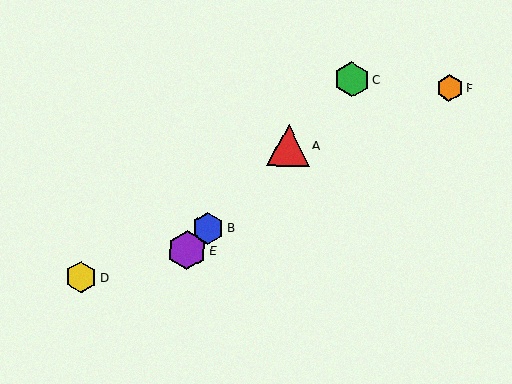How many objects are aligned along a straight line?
4 objects (A, B, C, E) are aligned along a straight line.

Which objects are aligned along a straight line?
Objects A, B, C, E are aligned along a straight line.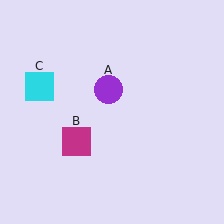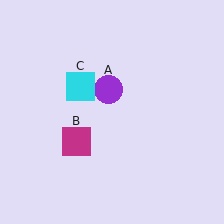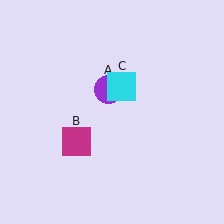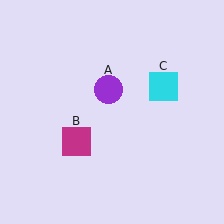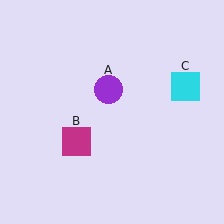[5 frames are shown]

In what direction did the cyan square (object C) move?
The cyan square (object C) moved right.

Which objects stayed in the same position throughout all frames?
Purple circle (object A) and magenta square (object B) remained stationary.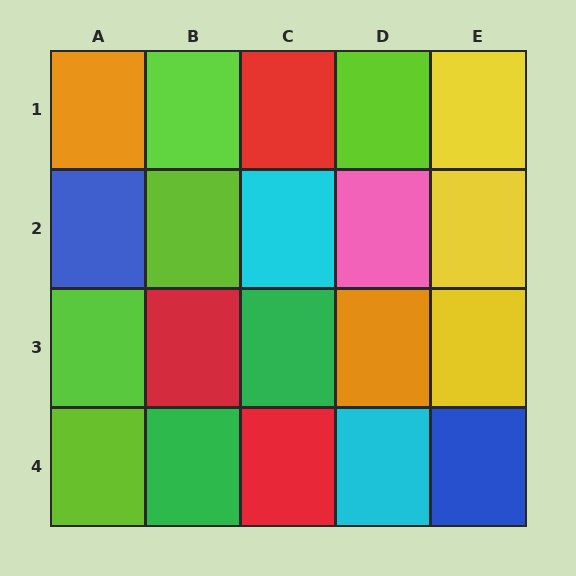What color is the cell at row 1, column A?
Orange.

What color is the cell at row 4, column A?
Lime.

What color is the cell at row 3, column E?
Yellow.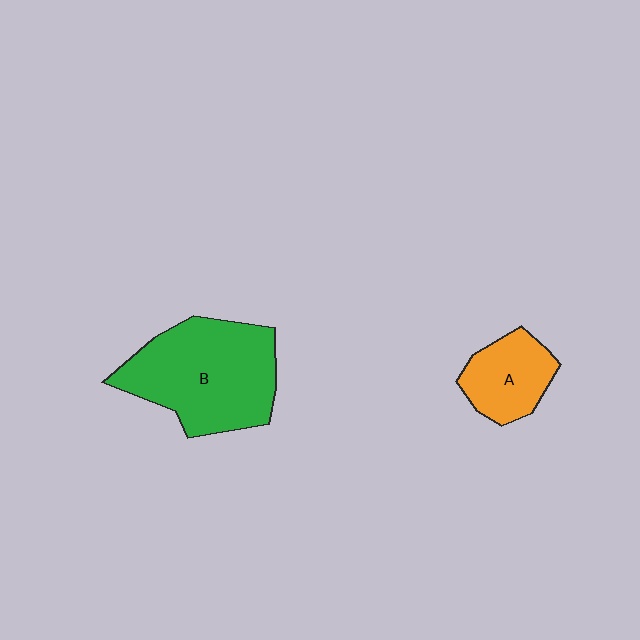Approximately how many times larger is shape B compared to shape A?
Approximately 2.2 times.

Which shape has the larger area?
Shape B (green).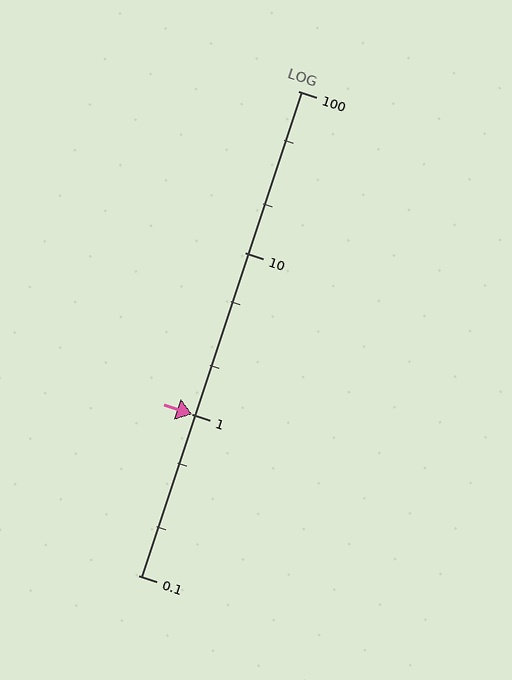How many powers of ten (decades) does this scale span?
The scale spans 3 decades, from 0.1 to 100.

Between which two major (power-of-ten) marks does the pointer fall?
The pointer is between 1 and 10.